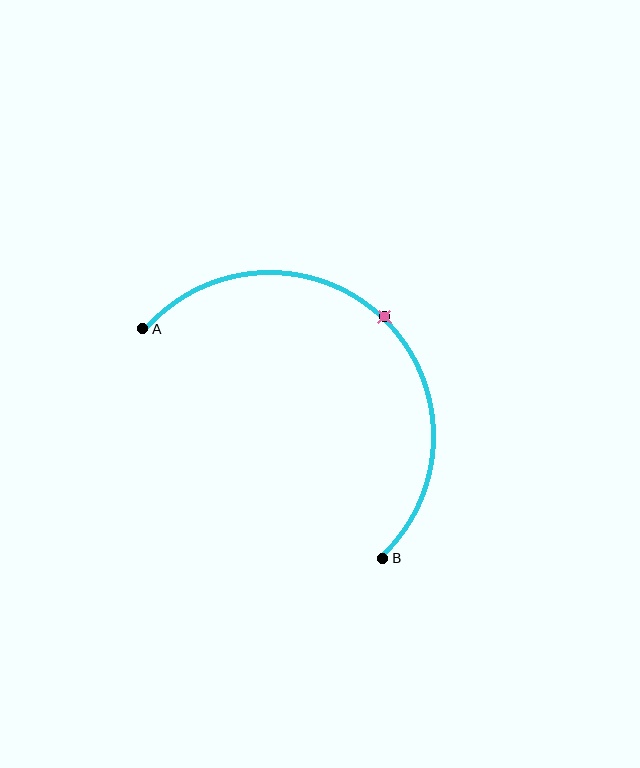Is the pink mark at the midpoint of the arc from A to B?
Yes. The pink mark lies on the arc at equal arc-length from both A and B — it is the arc midpoint.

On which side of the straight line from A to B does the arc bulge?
The arc bulges above and to the right of the straight line connecting A and B.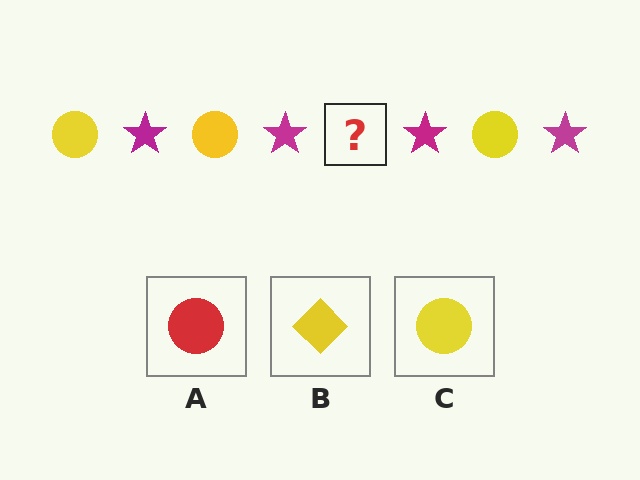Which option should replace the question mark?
Option C.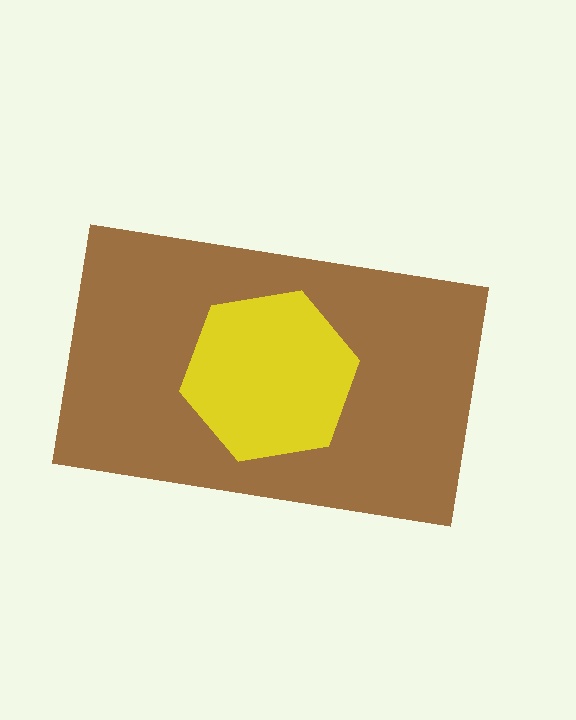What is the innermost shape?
The yellow hexagon.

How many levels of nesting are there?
2.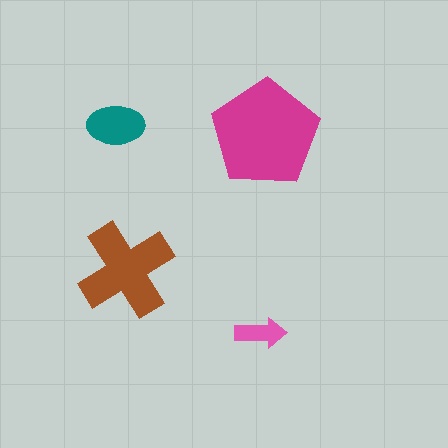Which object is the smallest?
The pink arrow.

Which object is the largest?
The magenta pentagon.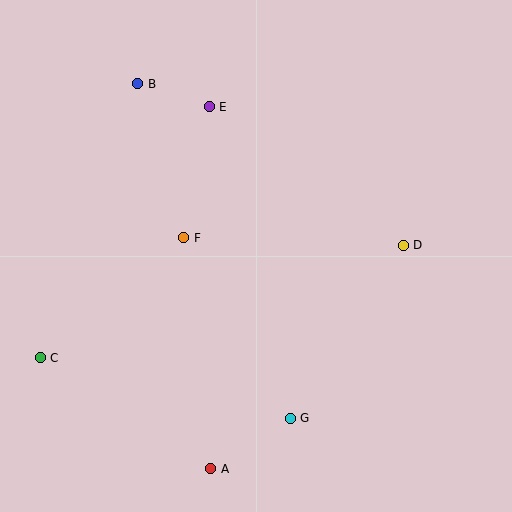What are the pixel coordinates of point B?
Point B is at (138, 84).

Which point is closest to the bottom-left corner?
Point C is closest to the bottom-left corner.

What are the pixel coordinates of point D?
Point D is at (403, 245).